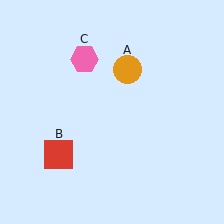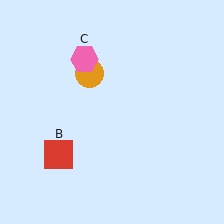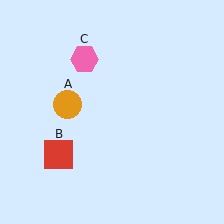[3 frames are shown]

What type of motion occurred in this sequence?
The orange circle (object A) rotated counterclockwise around the center of the scene.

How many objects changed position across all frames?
1 object changed position: orange circle (object A).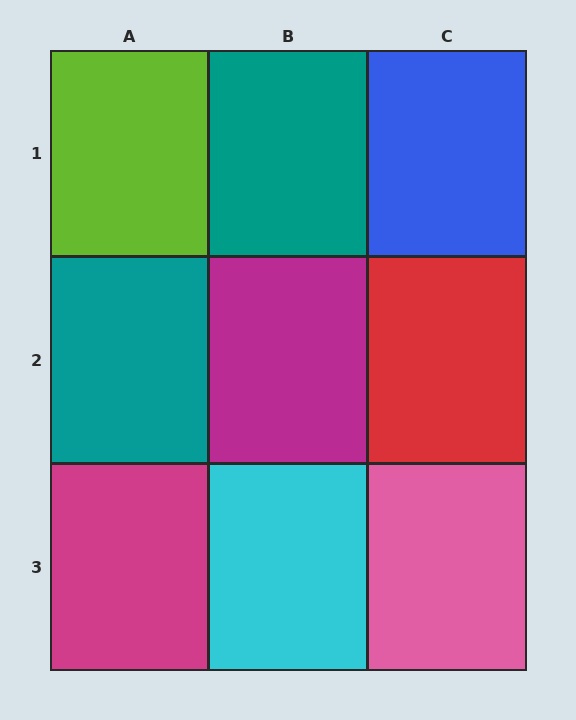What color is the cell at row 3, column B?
Cyan.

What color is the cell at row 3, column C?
Pink.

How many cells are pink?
1 cell is pink.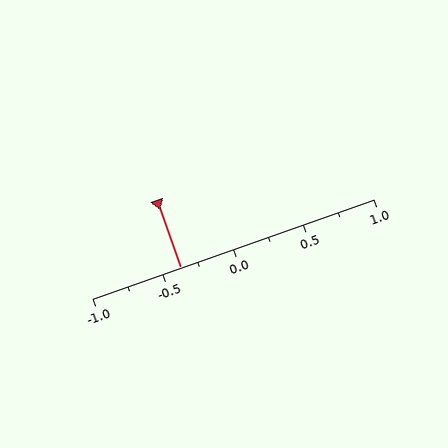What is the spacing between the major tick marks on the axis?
The major ticks are spaced 0.5 apart.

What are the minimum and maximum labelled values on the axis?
The axis runs from -1.0 to 1.0.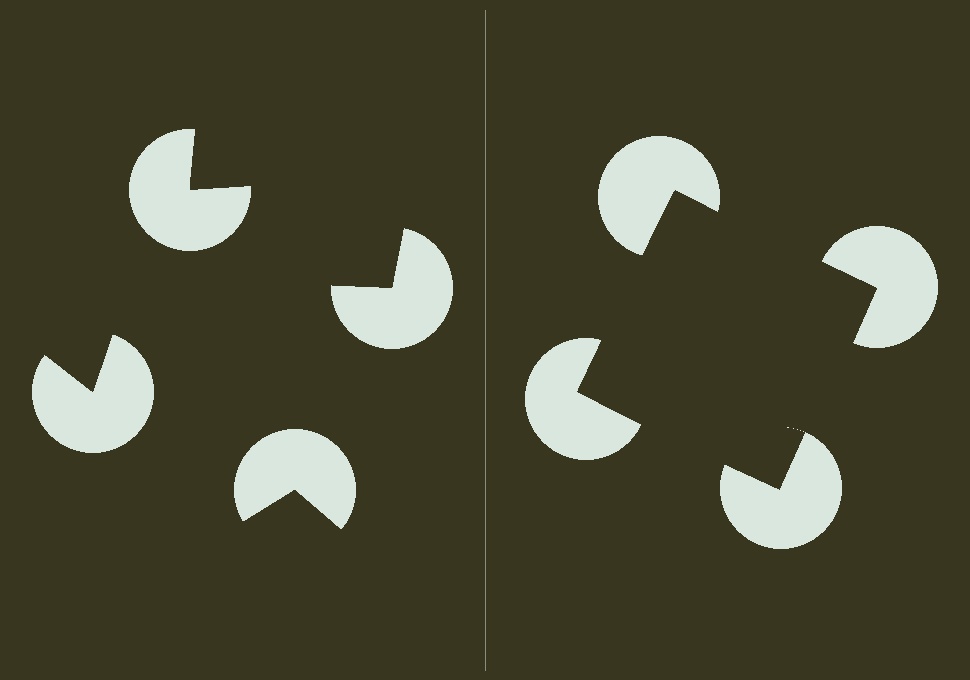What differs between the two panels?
The pac-man discs are positioned identically on both sides; only the wedge orientations differ. On the right they align to a square; on the left they are misaligned.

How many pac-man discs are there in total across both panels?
8 — 4 on each side.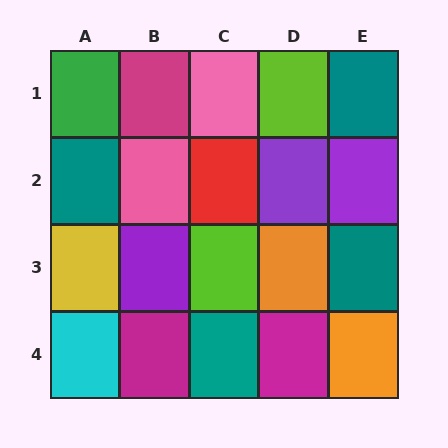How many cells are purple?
3 cells are purple.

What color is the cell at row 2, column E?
Purple.